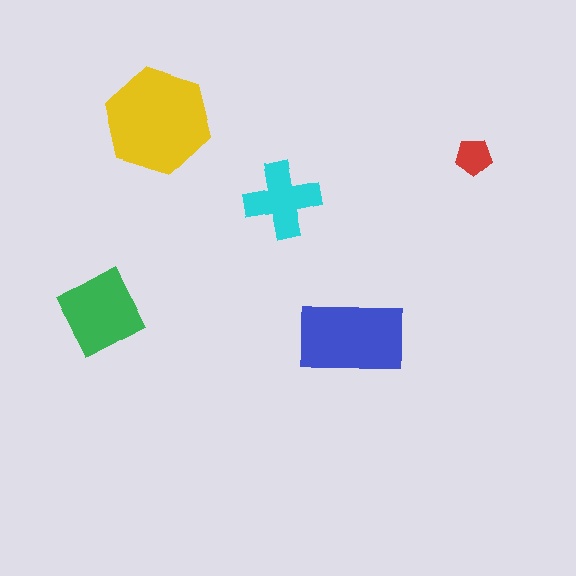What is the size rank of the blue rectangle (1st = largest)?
2nd.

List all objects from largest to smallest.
The yellow hexagon, the blue rectangle, the green square, the cyan cross, the red pentagon.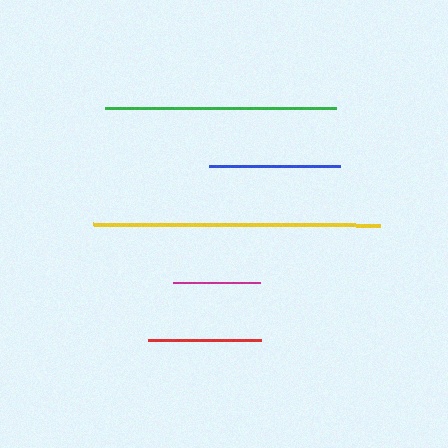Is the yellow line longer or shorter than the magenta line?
The yellow line is longer than the magenta line.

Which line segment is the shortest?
The magenta line is the shortest at approximately 87 pixels.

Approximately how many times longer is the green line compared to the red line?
The green line is approximately 2.0 times the length of the red line.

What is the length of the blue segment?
The blue segment is approximately 132 pixels long.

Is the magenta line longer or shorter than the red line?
The red line is longer than the magenta line.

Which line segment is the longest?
The yellow line is the longest at approximately 286 pixels.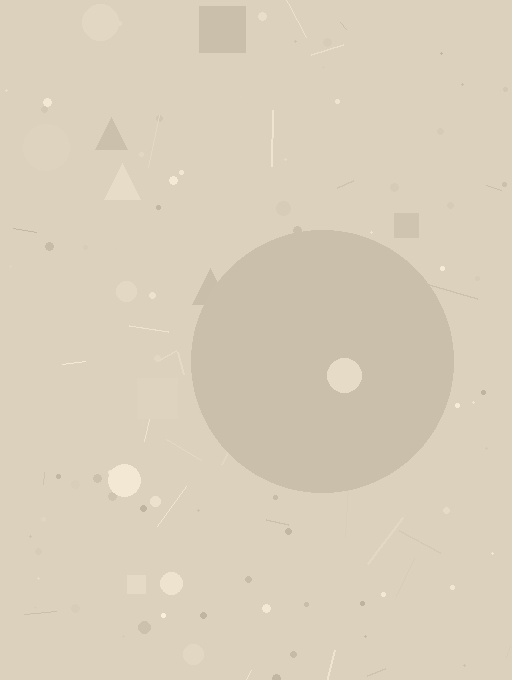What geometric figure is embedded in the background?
A circle is embedded in the background.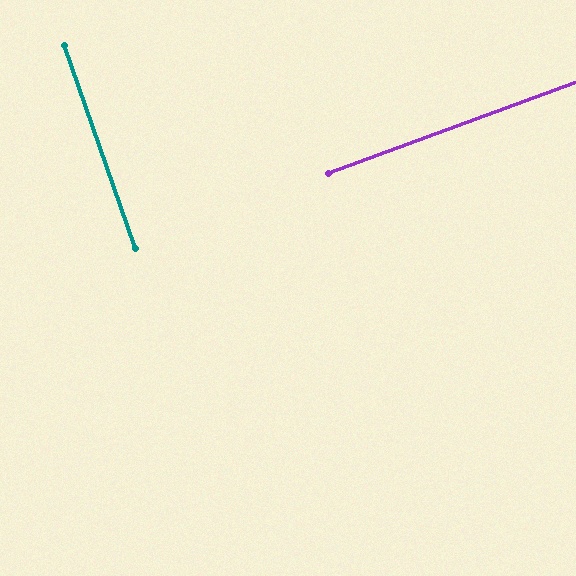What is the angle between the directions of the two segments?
Approximately 89 degrees.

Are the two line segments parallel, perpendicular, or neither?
Perpendicular — they meet at approximately 89°.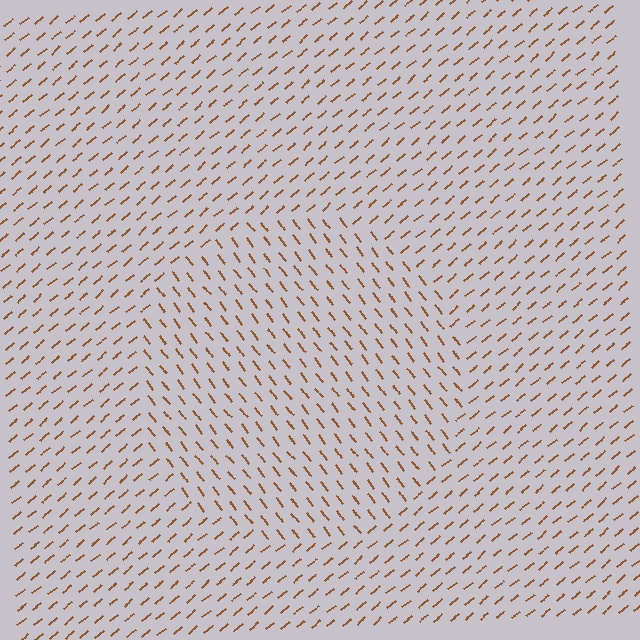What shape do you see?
I see a circle.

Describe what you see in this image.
The image is filled with small brown line segments. A circle region in the image has lines oriented differently from the surrounding lines, creating a visible texture boundary.